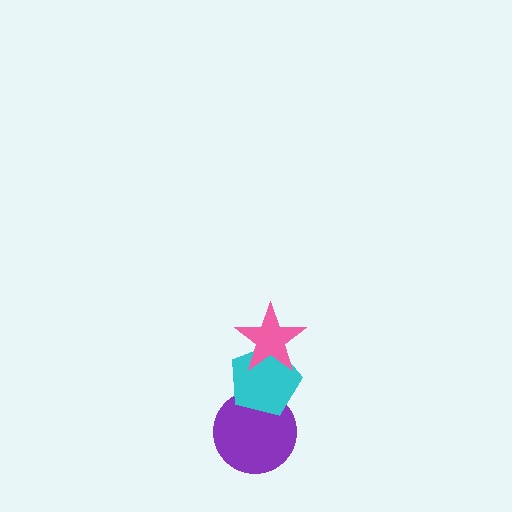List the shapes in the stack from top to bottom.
From top to bottom: the pink star, the cyan pentagon, the purple circle.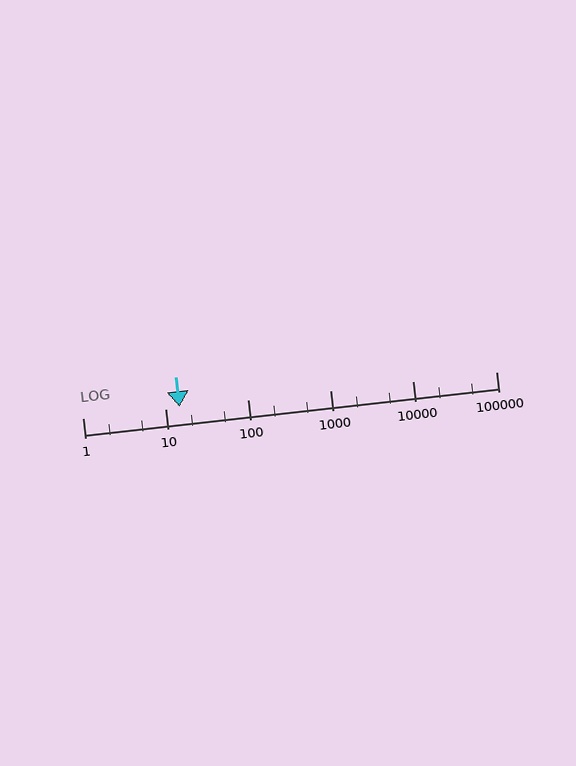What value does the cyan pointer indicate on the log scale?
The pointer indicates approximately 15.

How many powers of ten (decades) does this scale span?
The scale spans 5 decades, from 1 to 100000.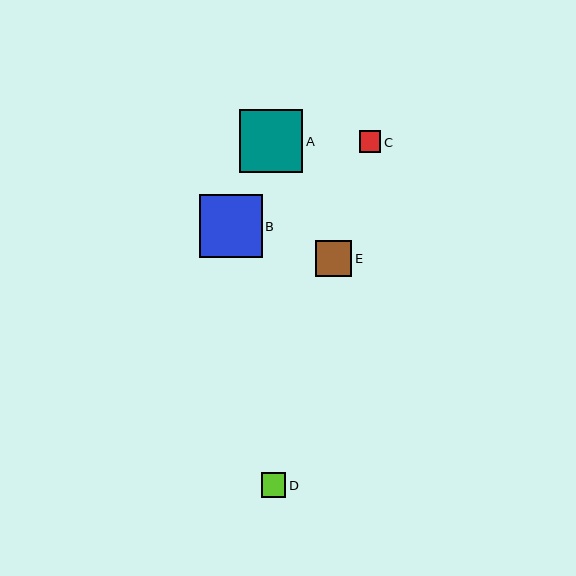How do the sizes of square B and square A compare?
Square B and square A are approximately the same size.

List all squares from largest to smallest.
From largest to smallest: B, A, E, D, C.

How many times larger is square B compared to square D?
Square B is approximately 2.6 times the size of square D.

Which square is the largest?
Square B is the largest with a size of approximately 63 pixels.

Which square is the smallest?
Square C is the smallest with a size of approximately 22 pixels.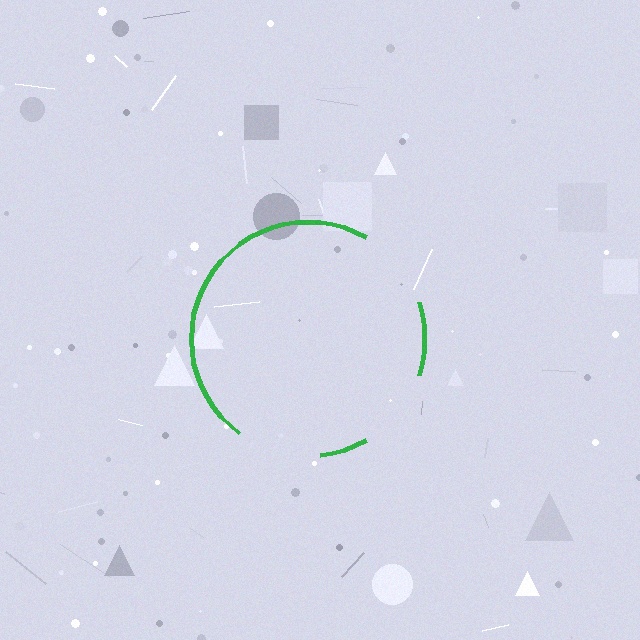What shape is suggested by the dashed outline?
The dashed outline suggests a circle.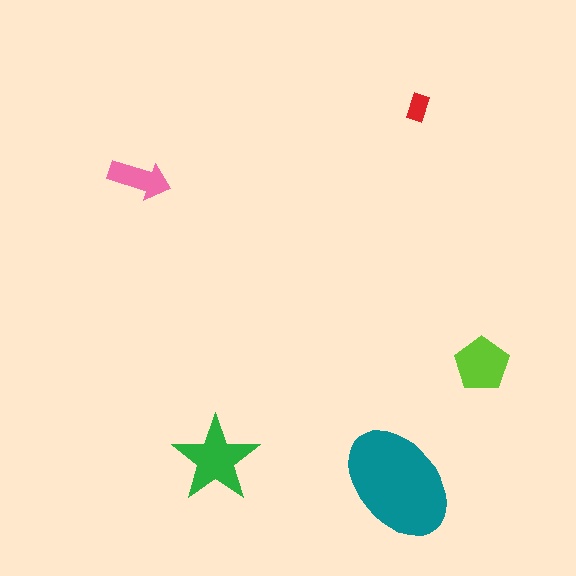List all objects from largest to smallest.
The teal ellipse, the green star, the lime pentagon, the pink arrow, the red rectangle.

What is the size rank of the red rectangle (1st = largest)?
5th.